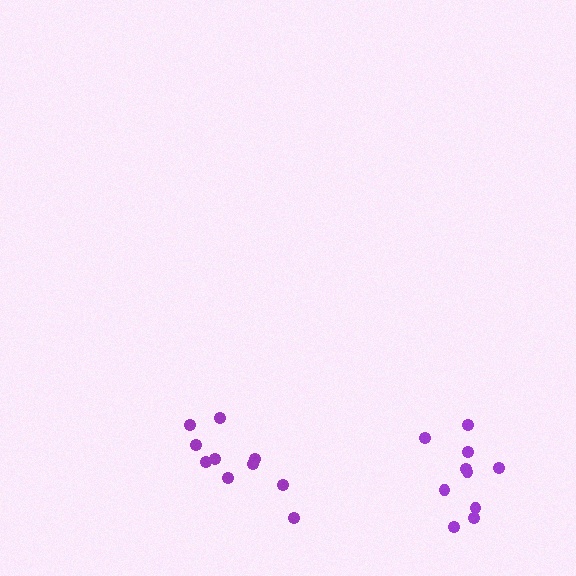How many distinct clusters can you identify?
There are 2 distinct clusters.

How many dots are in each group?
Group 1: 10 dots, Group 2: 10 dots (20 total).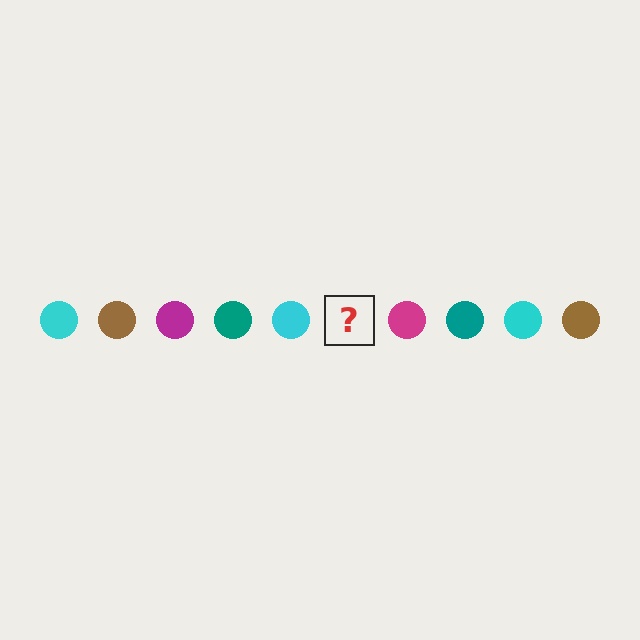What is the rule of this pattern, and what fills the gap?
The rule is that the pattern cycles through cyan, brown, magenta, teal circles. The gap should be filled with a brown circle.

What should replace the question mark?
The question mark should be replaced with a brown circle.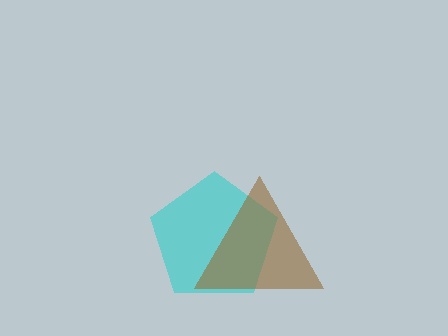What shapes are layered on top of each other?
The layered shapes are: a cyan pentagon, a brown triangle.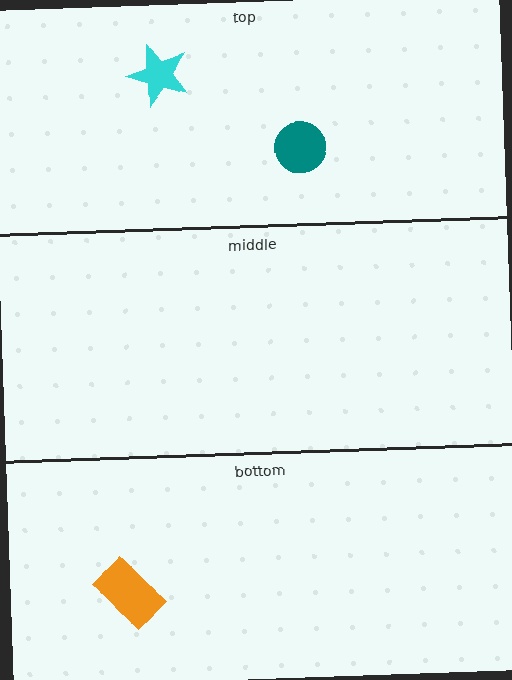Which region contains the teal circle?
The top region.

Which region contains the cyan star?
The top region.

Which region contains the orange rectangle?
The bottom region.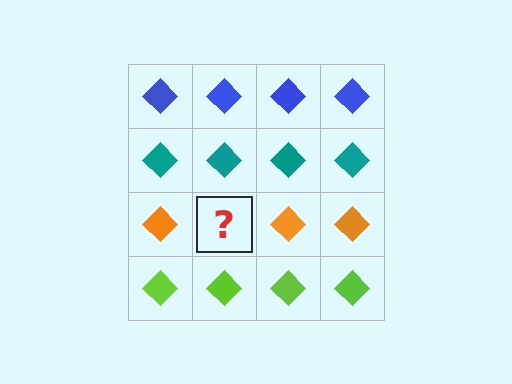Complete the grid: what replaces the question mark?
The question mark should be replaced with an orange diamond.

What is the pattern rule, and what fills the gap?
The rule is that each row has a consistent color. The gap should be filled with an orange diamond.